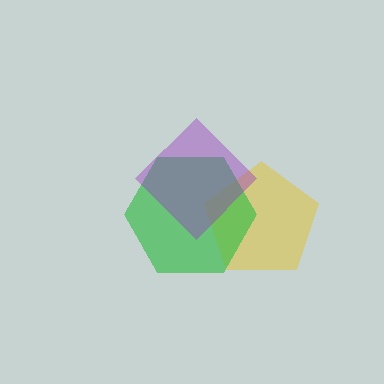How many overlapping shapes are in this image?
There are 3 overlapping shapes in the image.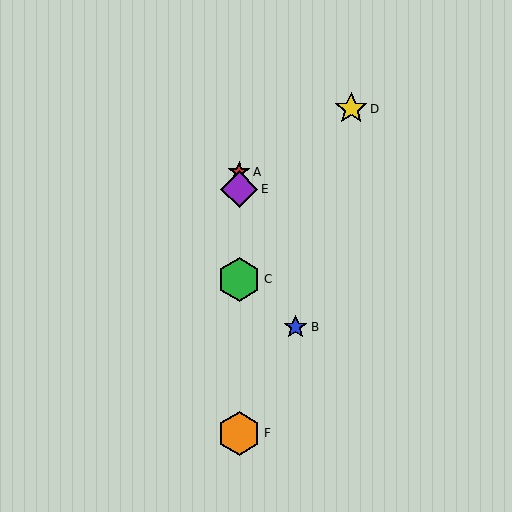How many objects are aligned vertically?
4 objects (A, C, E, F) are aligned vertically.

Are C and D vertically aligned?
No, C is at x≈239 and D is at x≈351.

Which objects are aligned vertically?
Objects A, C, E, F are aligned vertically.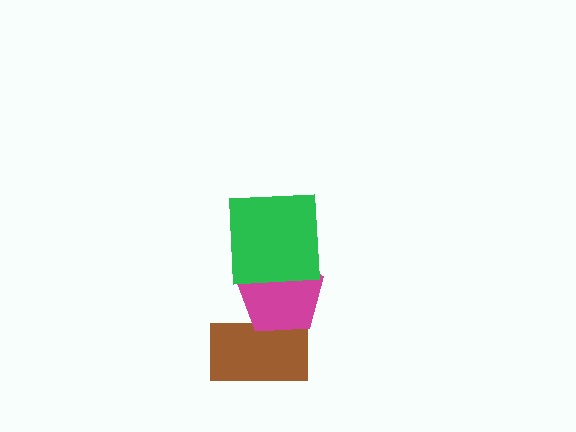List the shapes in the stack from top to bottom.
From top to bottom: the green square, the magenta pentagon, the brown rectangle.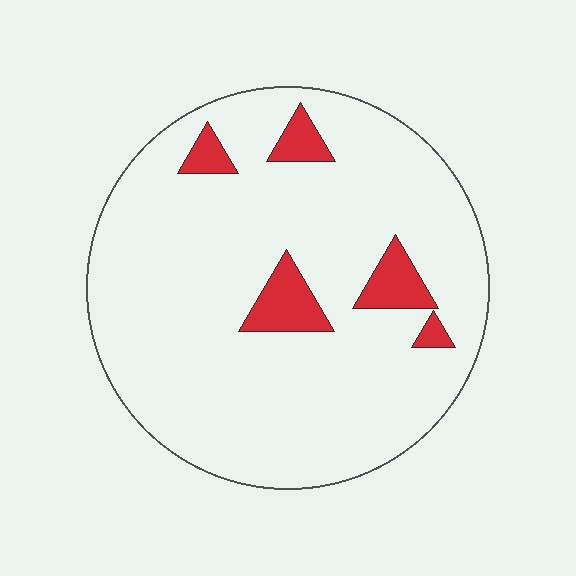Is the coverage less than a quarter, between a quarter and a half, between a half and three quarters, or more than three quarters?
Less than a quarter.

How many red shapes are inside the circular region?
5.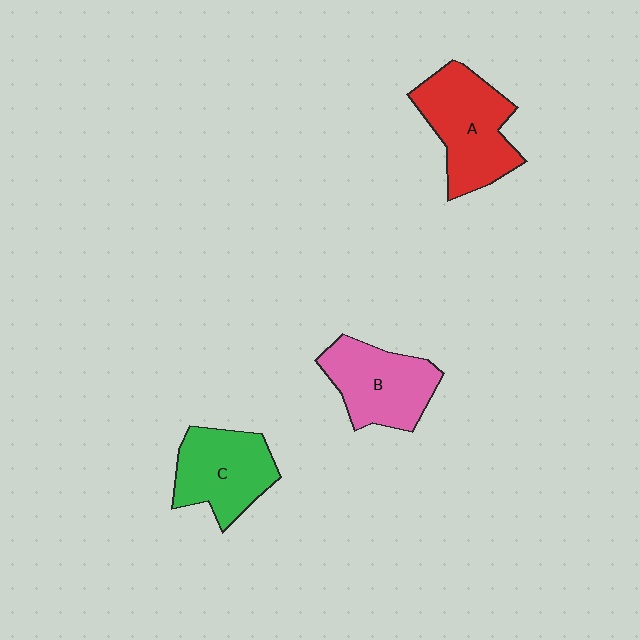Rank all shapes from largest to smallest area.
From largest to smallest: A (red), B (pink), C (green).